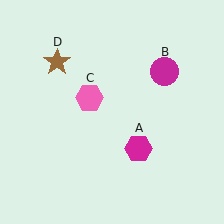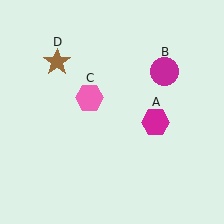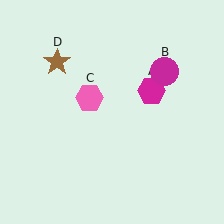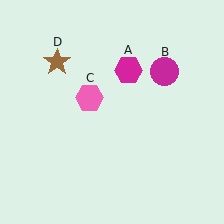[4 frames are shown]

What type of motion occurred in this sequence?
The magenta hexagon (object A) rotated counterclockwise around the center of the scene.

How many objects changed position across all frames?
1 object changed position: magenta hexagon (object A).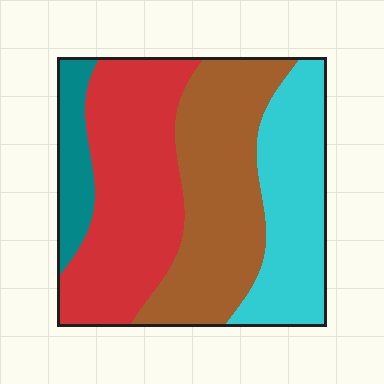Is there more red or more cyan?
Red.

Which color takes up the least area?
Teal, at roughly 10%.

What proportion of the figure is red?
Red takes up about one third (1/3) of the figure.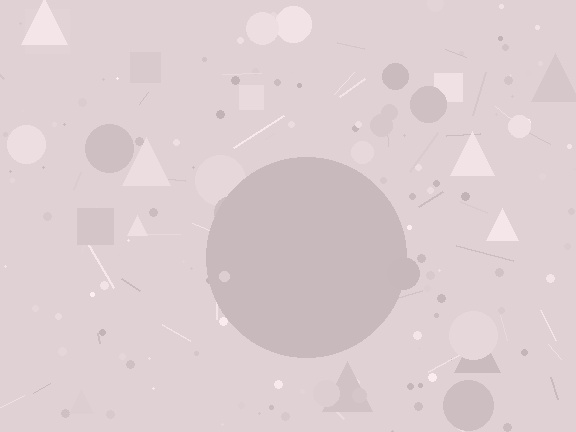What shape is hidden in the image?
A circle is hidden in the image.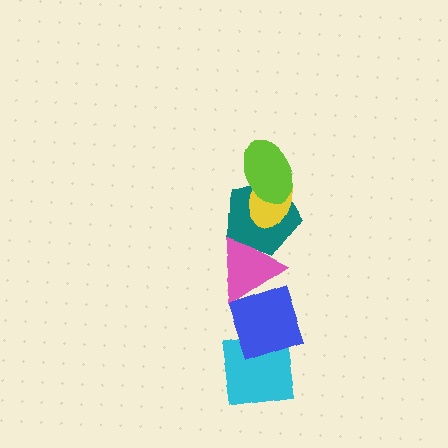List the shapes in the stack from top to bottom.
From top to bottom: the lime ellipse, the yellow ellipse, the teal pentagon, the pink triangle, the blue diamond, the cyan square.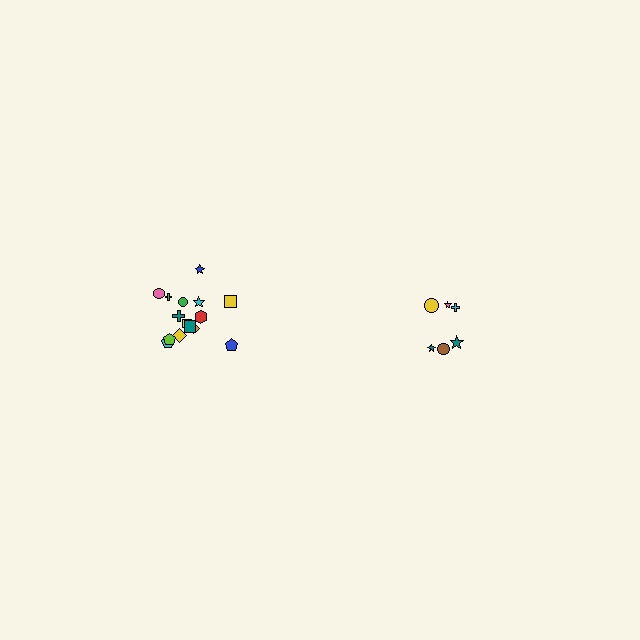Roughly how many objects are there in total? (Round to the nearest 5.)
Roughly 20 objects in total.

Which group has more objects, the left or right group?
The left group.